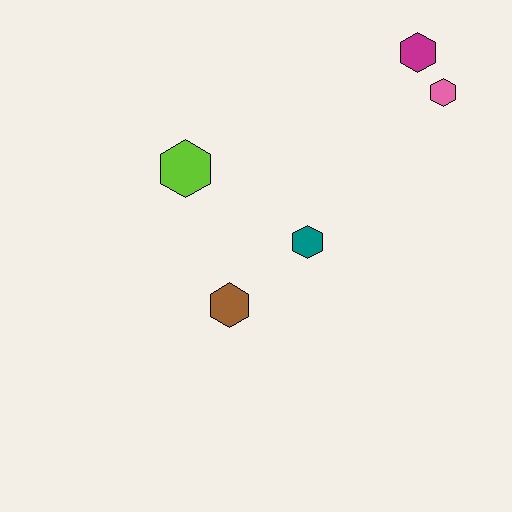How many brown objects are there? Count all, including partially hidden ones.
There is 1 brown object.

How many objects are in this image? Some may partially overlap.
There are 5 objects.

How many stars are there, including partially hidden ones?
There are no stars.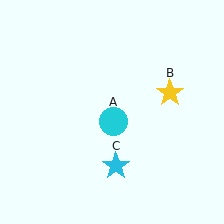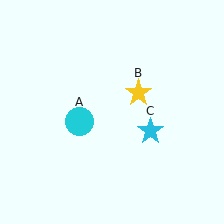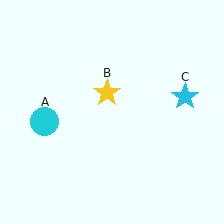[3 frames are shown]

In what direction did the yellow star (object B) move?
The yellow star (object B) moved left.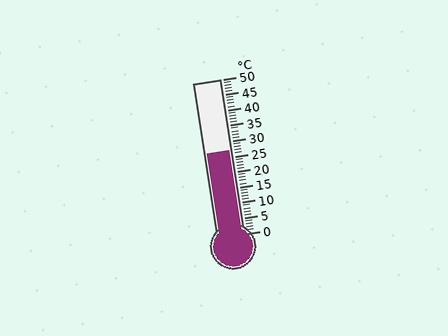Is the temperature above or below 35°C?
The temperature is below 35°C.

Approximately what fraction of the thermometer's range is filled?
The thermometer is filled to approximately 55% of its range.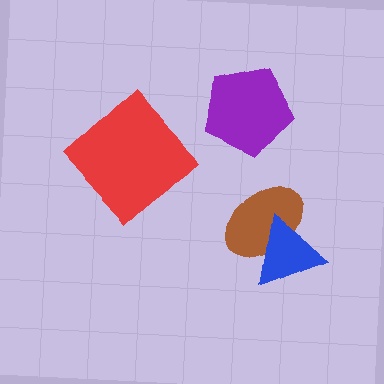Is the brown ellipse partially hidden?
Yes, it is partially covered by another shape.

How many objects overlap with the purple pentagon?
0 objects overlap with the purple pentagon.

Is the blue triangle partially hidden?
No, no other shape covers it.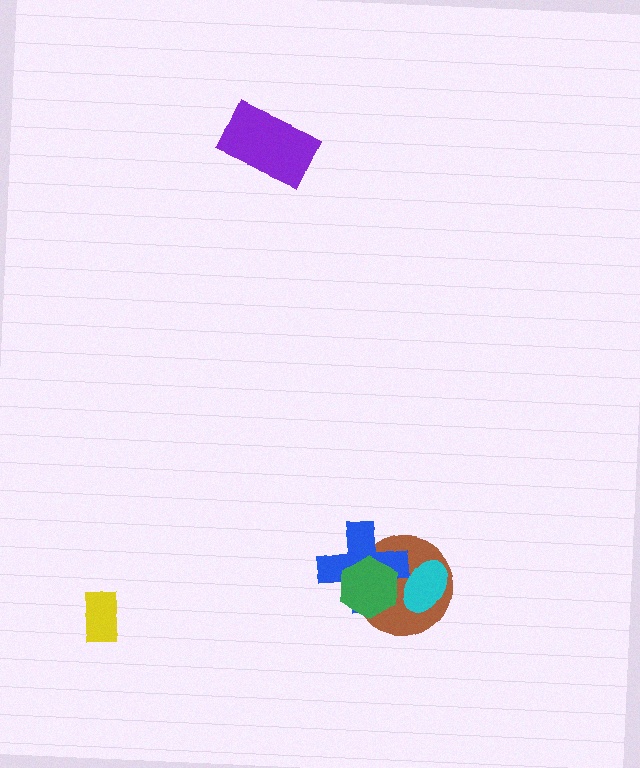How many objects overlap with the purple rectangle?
0 objects overlap with the purple rectangle.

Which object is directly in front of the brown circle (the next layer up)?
The cyan ellipse is directly in front of the brown circle.